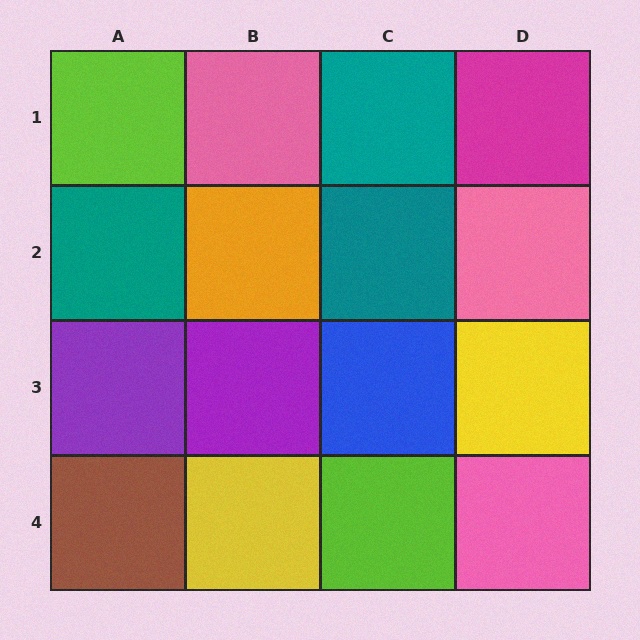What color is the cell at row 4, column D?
Pink.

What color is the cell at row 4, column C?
Lime.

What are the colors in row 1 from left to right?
Lime, pink, teal, magenta.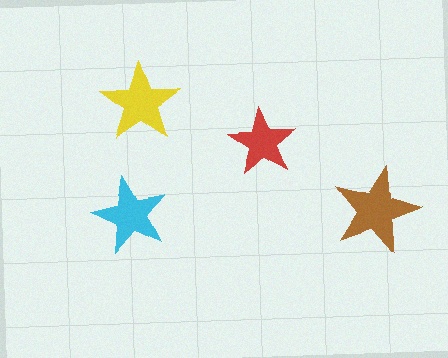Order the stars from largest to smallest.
the brown one, the yellow one, the cyan one, the red one.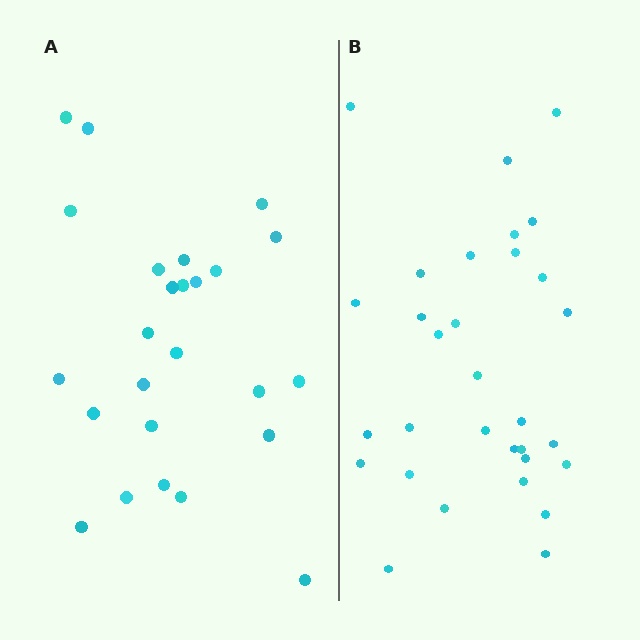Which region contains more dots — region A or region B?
Region B (the right region) has more dots.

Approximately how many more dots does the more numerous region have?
Region B has about 6 more dots than region A.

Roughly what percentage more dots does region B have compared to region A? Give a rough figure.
About 25% more.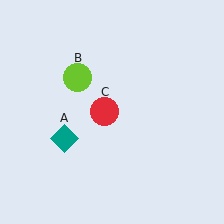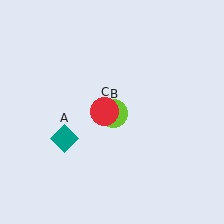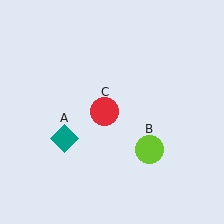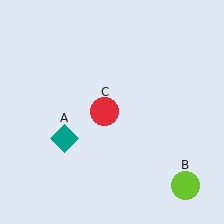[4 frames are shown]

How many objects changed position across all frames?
1 object changed position: lime circle (object B).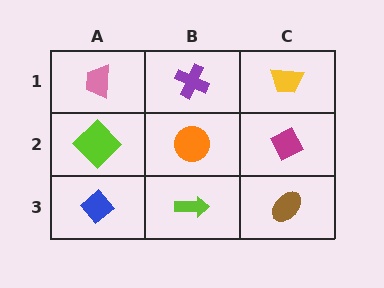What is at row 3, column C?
A brown ellipse.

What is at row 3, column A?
A blue diamond.